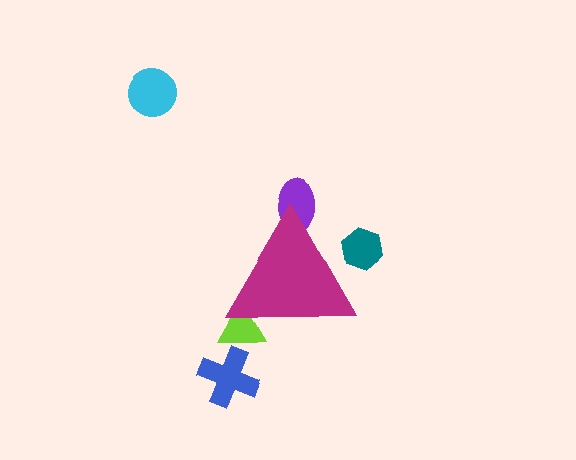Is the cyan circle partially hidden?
No, the cyan circle is fully visible.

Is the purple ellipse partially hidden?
Yes, the purple ellipse is partially hidden behind the magenta triangle.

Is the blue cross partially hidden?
No, the blue cross is fully visible.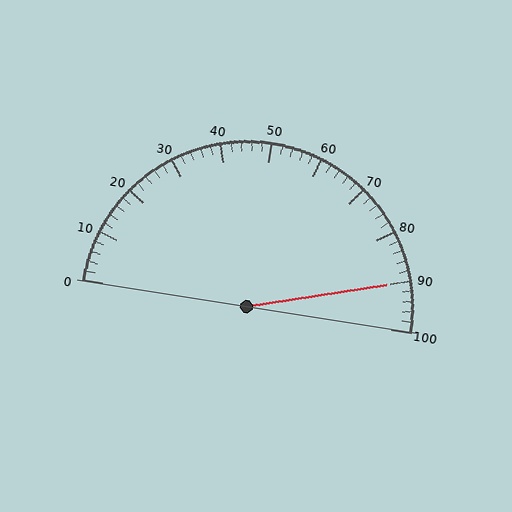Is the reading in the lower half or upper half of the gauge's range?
The reading is in the upper half of the range (0 to 100).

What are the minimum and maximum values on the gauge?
The gauge ranges from 0 to 100.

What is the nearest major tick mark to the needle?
The nearest major tick mark is 90.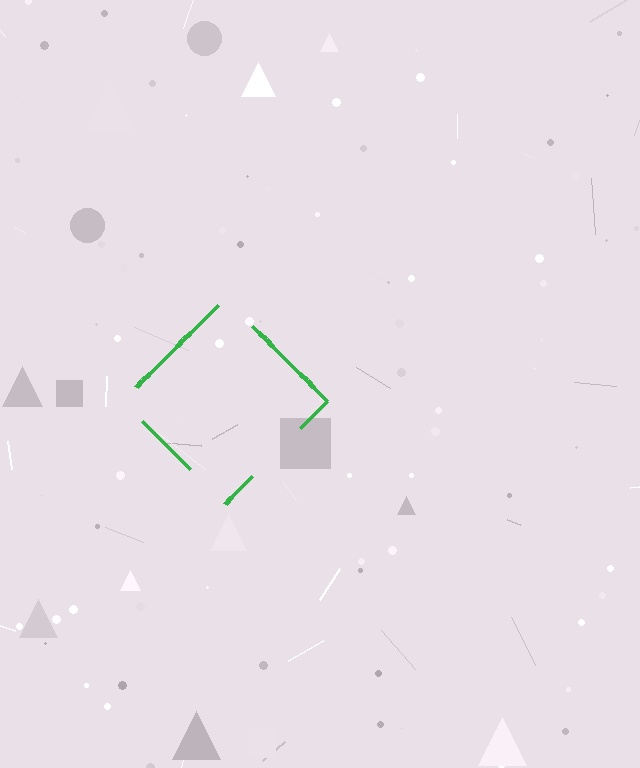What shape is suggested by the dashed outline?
The dashed outline suggests a diamond.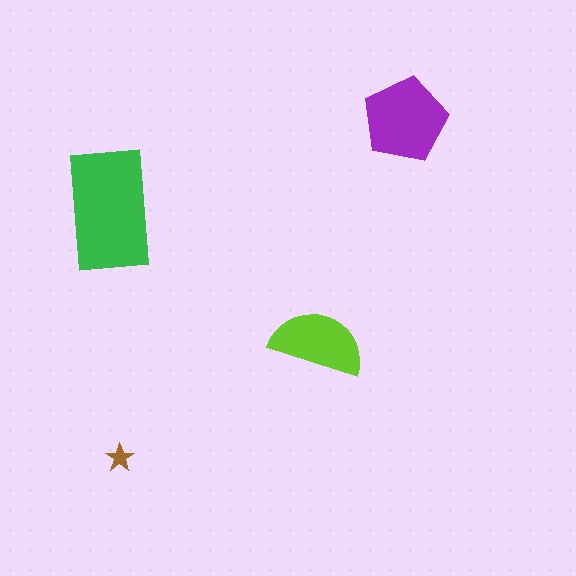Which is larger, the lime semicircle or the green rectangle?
The green rectangle.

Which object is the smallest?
The brown star.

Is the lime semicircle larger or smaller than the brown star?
Larger.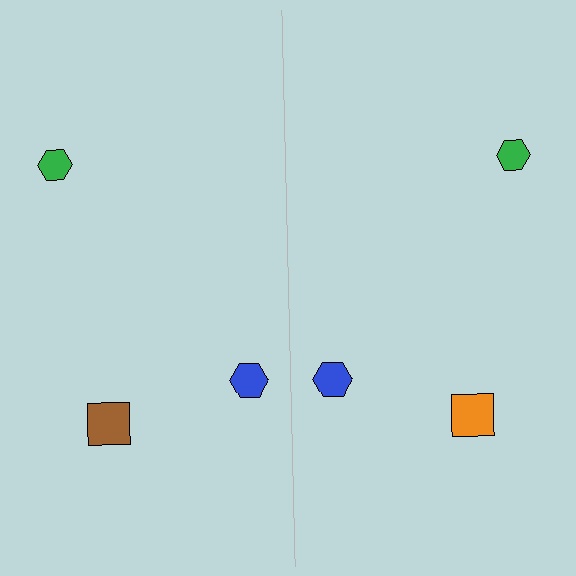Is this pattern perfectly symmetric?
No, the pattern is not perfectly symmetric. The orange square on the right side breaks the symmetry — its mirror counterpart is brown.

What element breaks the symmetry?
The orange square on the right side breaks the symmetry — its mirror counterpart is brown.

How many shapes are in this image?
There are 6 shapes in this image.